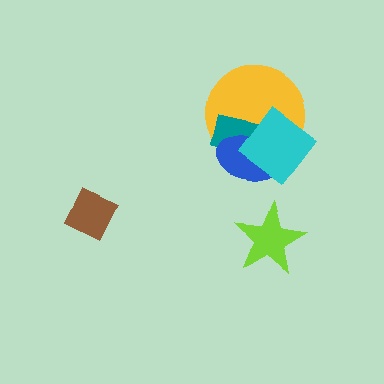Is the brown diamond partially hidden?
No, no other shape covers it.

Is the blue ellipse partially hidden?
Yes, it is partially covered by another shape.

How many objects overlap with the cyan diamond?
3 objects overlap with the cyan diamond.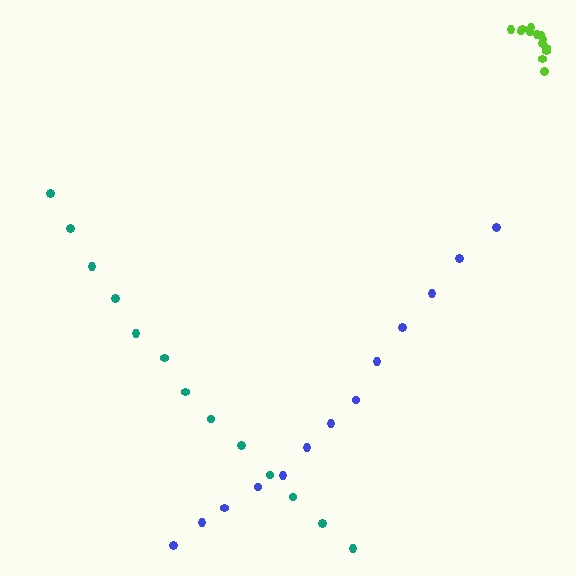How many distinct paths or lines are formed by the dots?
There are 3 distinct paths.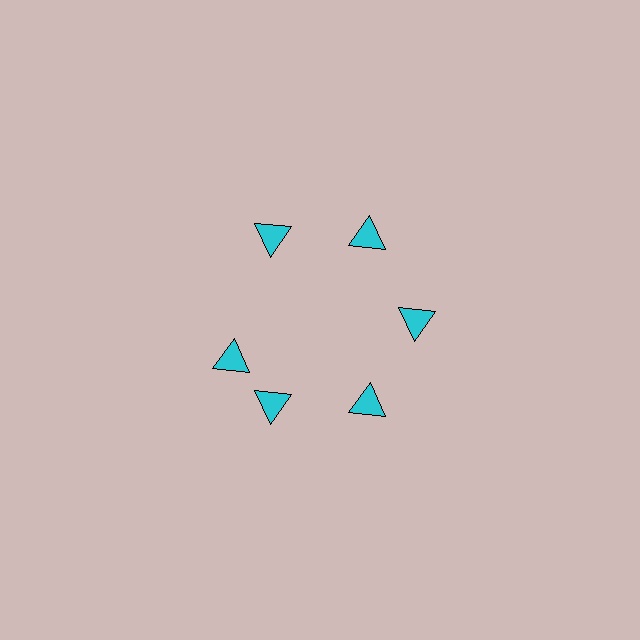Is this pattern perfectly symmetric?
No. The 6 cyan triangles are arranged in a ring, but one element near the 9 o'clock position is rotated out of alignment along the ring, breaking the 6-fold rotational symmetry.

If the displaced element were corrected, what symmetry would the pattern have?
It would have 6-fold rotational symmetry — the pattern would map onto itself every 60 degrees.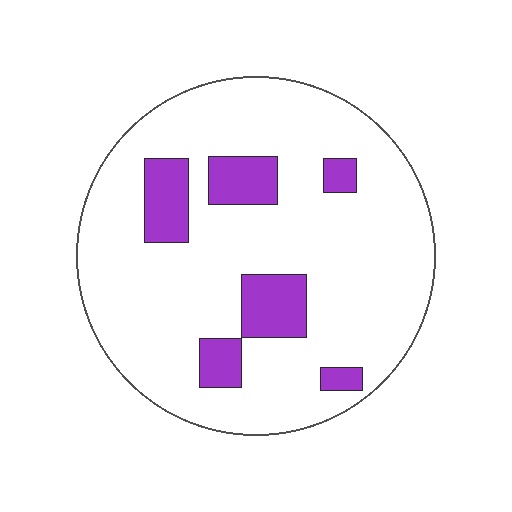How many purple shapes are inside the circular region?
6.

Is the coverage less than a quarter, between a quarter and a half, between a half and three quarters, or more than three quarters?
Less than a quarter.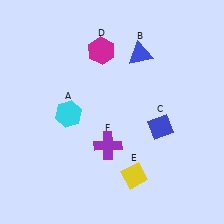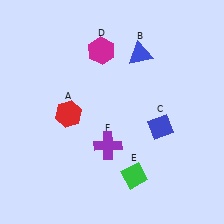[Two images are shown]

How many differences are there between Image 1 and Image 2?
There are 2 differences between the two images.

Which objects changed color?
A changed from cyan to red. E changed from yellow to green.